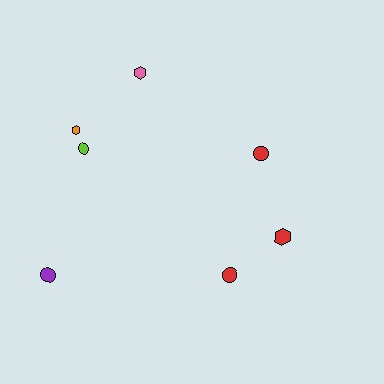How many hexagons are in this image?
There are 3 hexagons.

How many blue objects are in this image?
There are no blue objects.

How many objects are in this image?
There are 7 objects.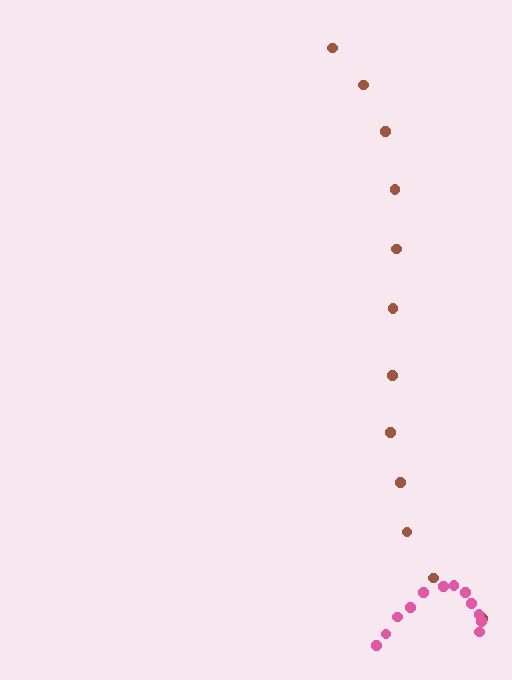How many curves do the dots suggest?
There are 2 distinct paths.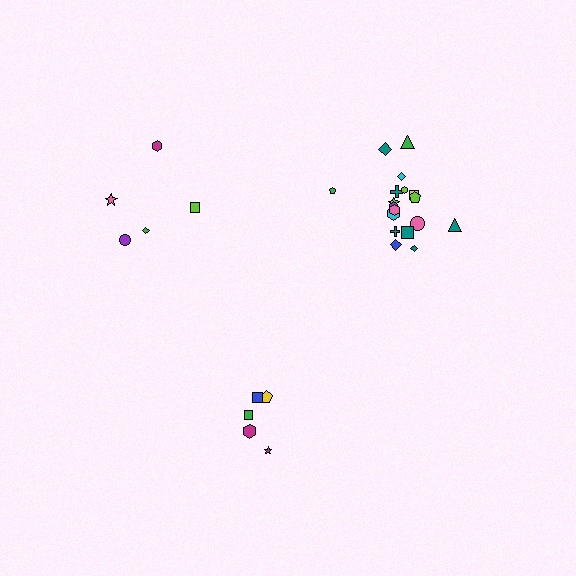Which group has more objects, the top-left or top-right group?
The top-right group.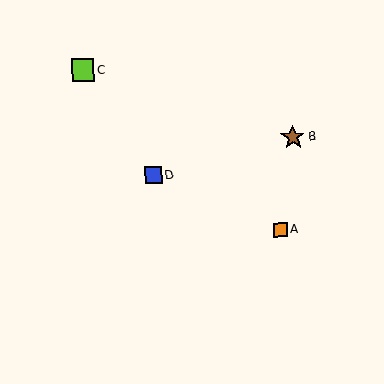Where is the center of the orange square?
The center of the orange square is at (280, 230).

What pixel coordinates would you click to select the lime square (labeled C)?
Click at (83, 70) to select the lime square C.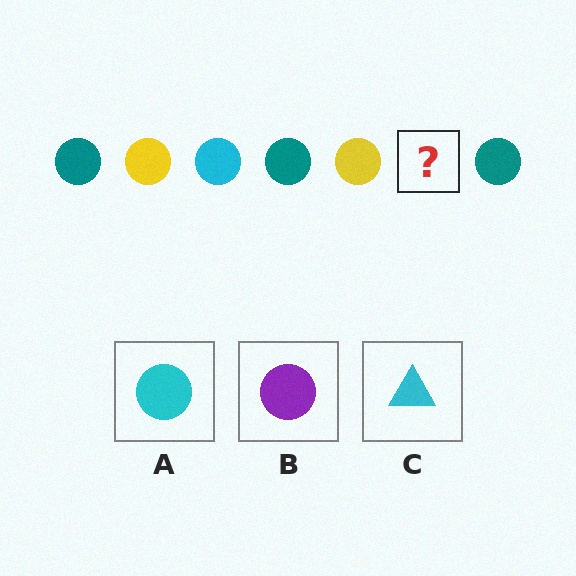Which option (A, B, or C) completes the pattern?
A.